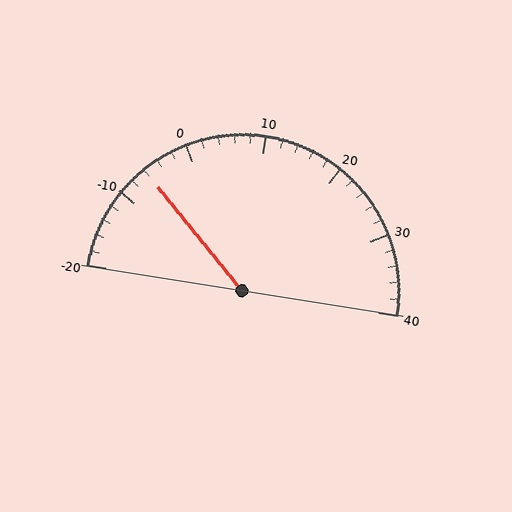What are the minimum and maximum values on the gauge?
The gauge ranges from -20 to 40.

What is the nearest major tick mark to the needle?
The nearest major tick mark is -10.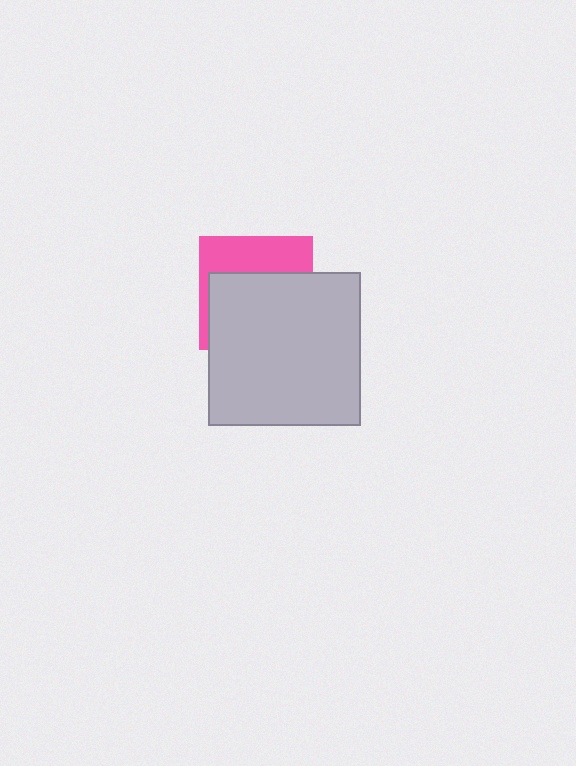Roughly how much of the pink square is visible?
A small part of it is visible (roughly 36%).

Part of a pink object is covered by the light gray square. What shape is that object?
It is a square.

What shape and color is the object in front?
The object in front is a light gray square.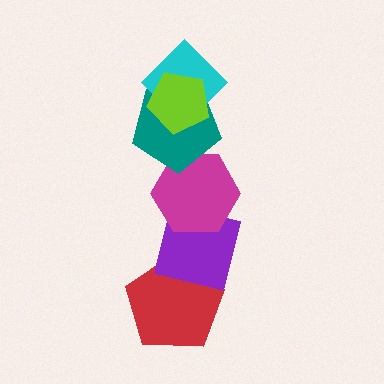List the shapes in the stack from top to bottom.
From top to bottom: the lime pentagon, the cyan diamond, the teal pentagon, the magenta hexagon, the purple square, the red pentagon.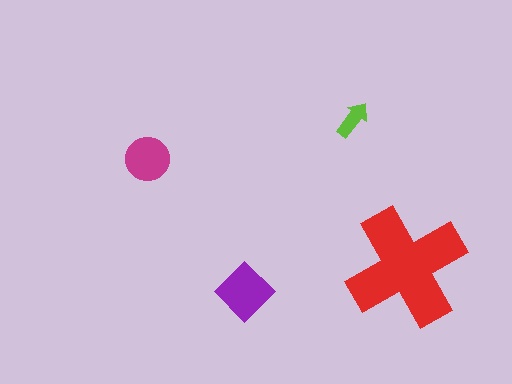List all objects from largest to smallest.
The red cross, the purple diamond, the magenta circle, the lime arrow.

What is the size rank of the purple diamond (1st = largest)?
2nd.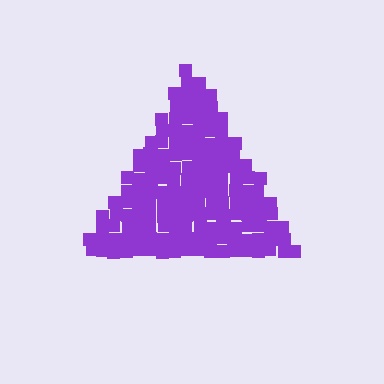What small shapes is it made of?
It is made of small squares.